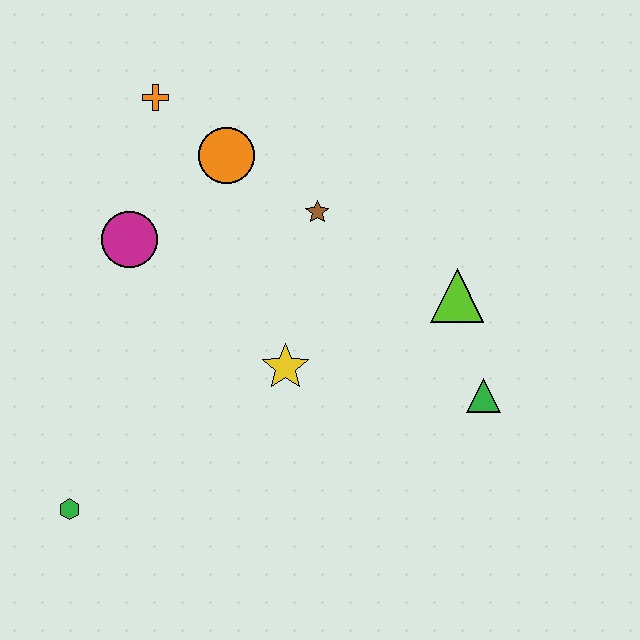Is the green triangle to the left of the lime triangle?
No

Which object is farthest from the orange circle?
The green hexagon is farthest from the orange circle.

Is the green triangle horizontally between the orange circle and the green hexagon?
No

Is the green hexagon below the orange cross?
Yes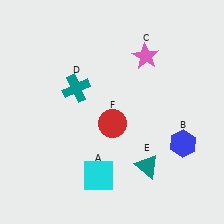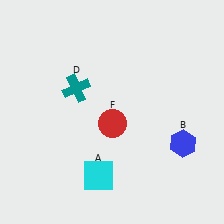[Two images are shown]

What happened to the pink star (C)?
The pink star (C) was removed in Image 2. It was in the top-right area of Image 1.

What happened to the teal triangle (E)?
The teal triangle (E) was removed in Image 2. It was in the bottom-right area of Image 1.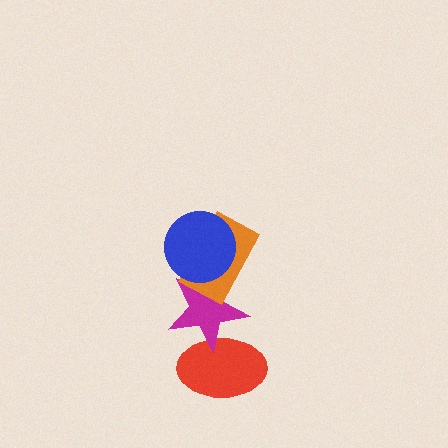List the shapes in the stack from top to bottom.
From top to bottom: the blue circle, the orange rectangle, the magenta star, the red ellipse.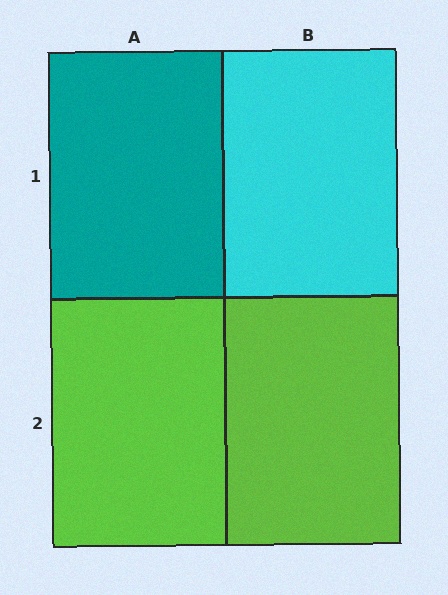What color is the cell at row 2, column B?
Lime.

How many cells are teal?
1 cell is teal.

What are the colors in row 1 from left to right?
Teal, cyan.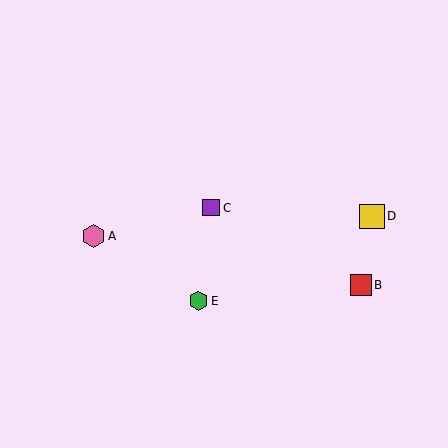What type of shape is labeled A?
Shape A is a pink hexagon.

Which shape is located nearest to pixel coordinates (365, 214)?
The yellow square (labeled D) at (372, 216) is nearest to that location.